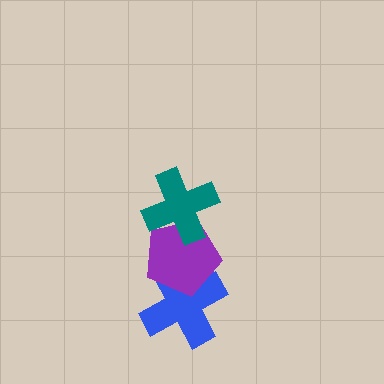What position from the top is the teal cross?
The teal cross is 1st from the top.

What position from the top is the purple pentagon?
The purple pentagon is 2nd from the top.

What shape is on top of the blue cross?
The purple pentagon is on top of the blue cross.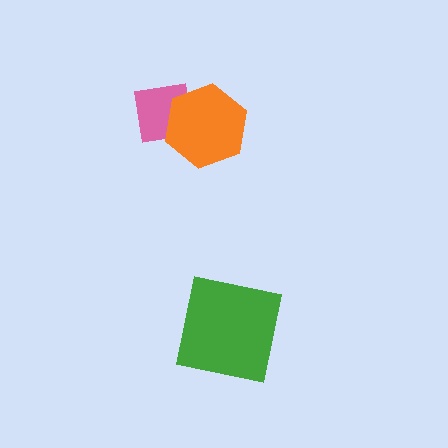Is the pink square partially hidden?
Yes, it is partially covered by another shape.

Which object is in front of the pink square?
The orange hexagon is in front of the pink square.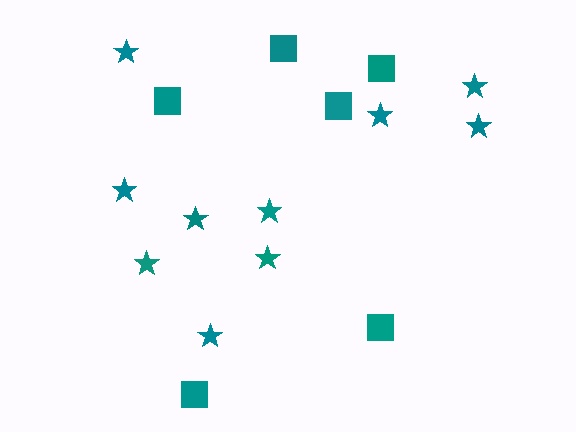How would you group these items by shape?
There are 2 groups: one group of squares (6) and one group of stars (10).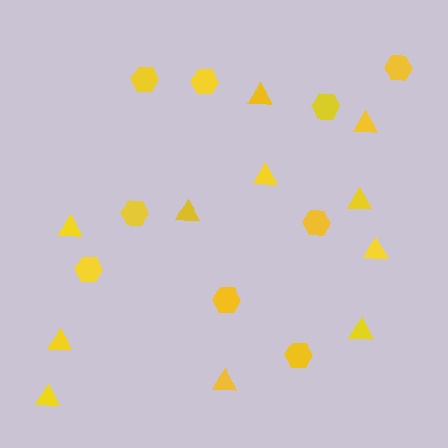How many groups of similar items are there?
There are 2 groups: one group of triangles (11) and one group of hexagons (9).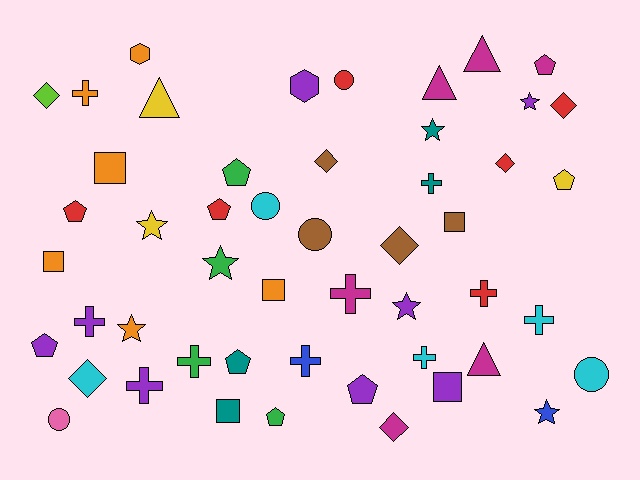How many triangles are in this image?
There are 4 triangles.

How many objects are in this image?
There are 50 objects.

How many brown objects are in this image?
There are 4 brown objects.